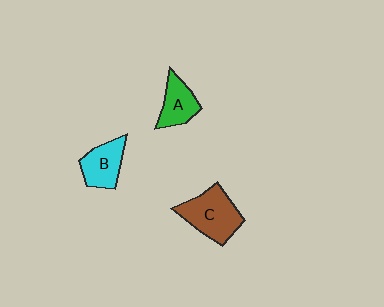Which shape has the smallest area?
Shape A (green).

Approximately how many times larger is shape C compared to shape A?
Approximately 1.5 times.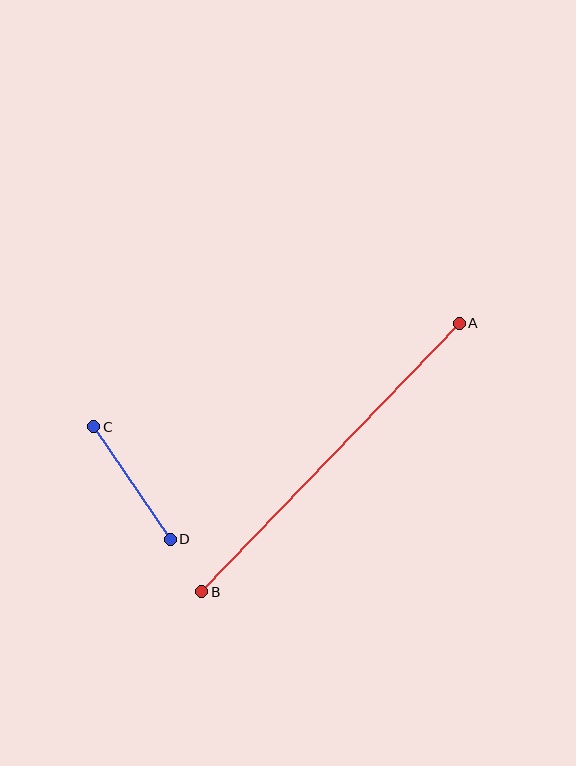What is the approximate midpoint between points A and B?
The midpoint is at approximately (330, 457) pixels.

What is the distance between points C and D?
The distance is approximately 136 pixels.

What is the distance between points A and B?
The distance is approximately 372 pixels.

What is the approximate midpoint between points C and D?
The midpoint is at approximately (132, 483) pixels.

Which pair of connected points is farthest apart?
Points A and B are farthest apart.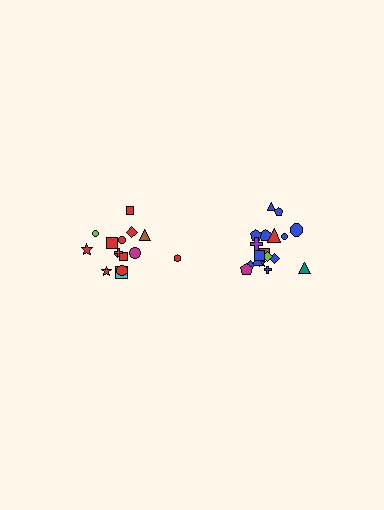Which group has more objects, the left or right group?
The right group.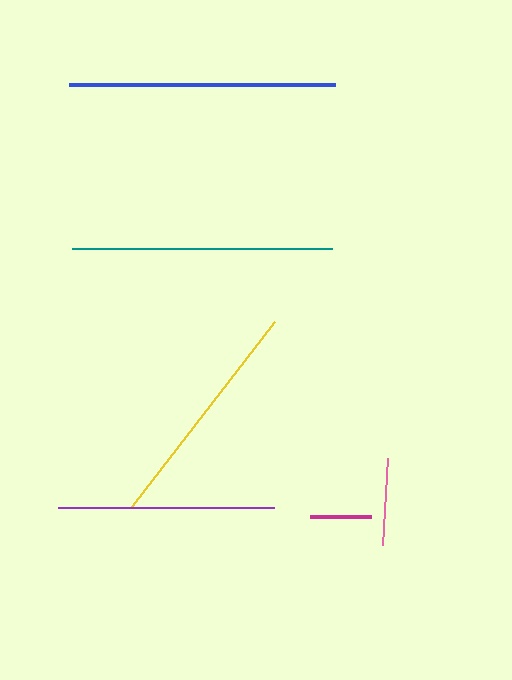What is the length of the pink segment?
The pink segment is approximately 86 pixels long.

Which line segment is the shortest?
The magenta line is the shortest at approximately 60 pixels.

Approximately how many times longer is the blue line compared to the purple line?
The blue line is approximately 1.2 times the length of the purple line.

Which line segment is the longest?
The blue line is the longest at approximately 266 pixels.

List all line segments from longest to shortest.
From longest to shortest: blue, teal, yellow, purple, pink, magenta.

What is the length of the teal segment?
The teal segment is approximately 260 pixels long.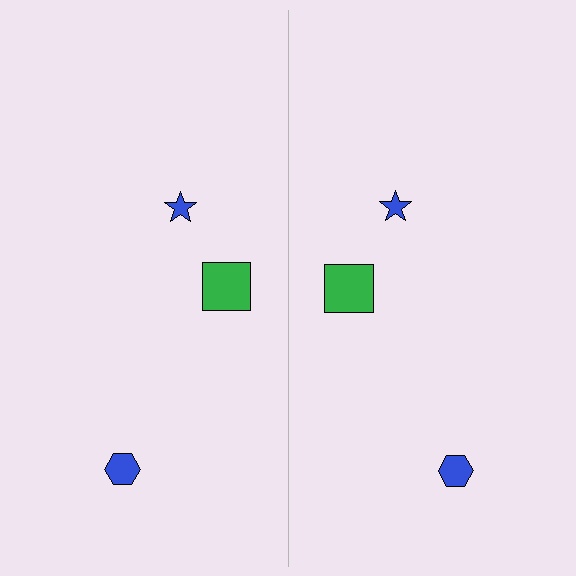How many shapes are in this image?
There are 6 shapes in this image.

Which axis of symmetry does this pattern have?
The pattern has a vertical axis of symmetry running through the center of the image.